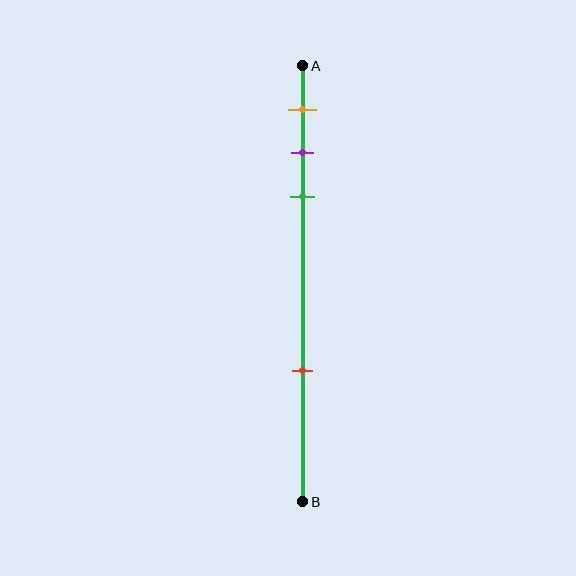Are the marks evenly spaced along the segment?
No, the marks are not evenly spaced.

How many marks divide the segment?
There are 4 marks dividing the segment.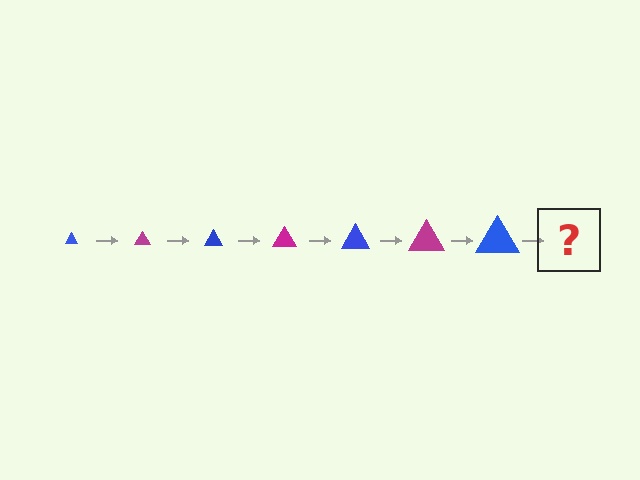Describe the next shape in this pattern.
It should be a magenta triangle, larger than the previous one.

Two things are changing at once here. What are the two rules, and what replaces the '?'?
The two rules are that the triangle grows larger each step and the color cycles through blue and magenta. The '?' should be a magenta triangle, larger than the previous one.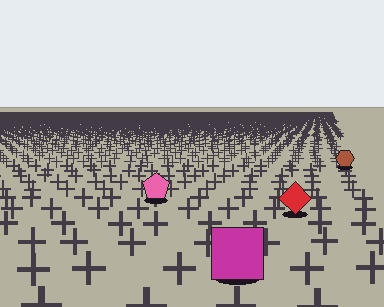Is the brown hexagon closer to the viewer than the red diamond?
No. The red diamond is closer — you can tell from the texture gradient: the ground texture is coarser near it.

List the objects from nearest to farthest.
From nearest to farthest: the magenta square, the red diamond, the pink pentagon, the brown hexagon.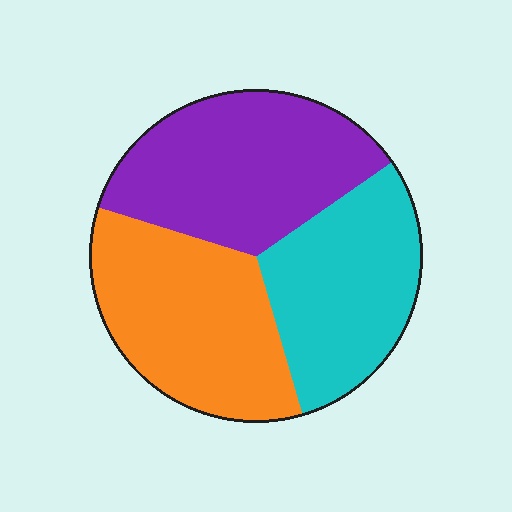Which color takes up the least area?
Cyan, at roughly 30%.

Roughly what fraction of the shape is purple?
Purple covers about 35% of the shape.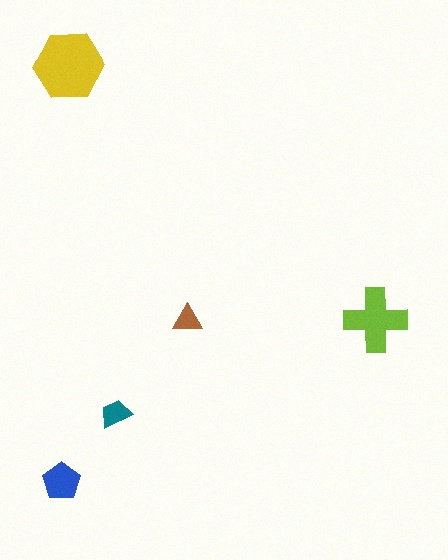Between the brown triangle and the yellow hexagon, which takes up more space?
The yellow hexagon.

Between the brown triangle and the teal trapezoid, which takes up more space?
The teal trapezoid.